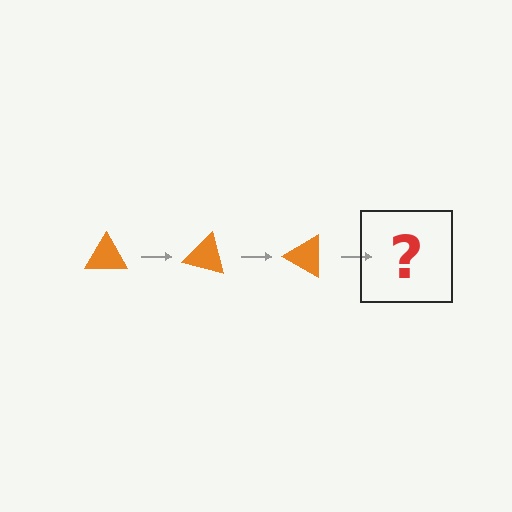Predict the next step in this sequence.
The next step is an orange triangle rotated 45 degrees.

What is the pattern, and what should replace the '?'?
The pattern is that the triangle rotates 15 degrees each step. The '?' should be an orange triangle rotated 45 degrees.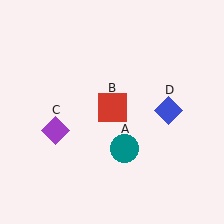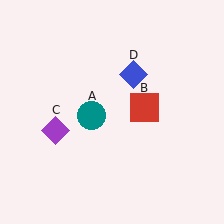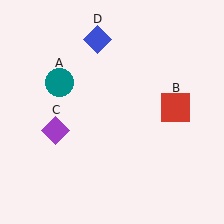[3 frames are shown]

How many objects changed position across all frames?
3 objects changed position: teal circle (object A), red square (object B), blue diamond (object D).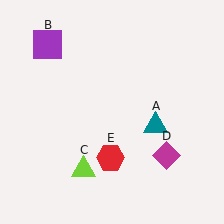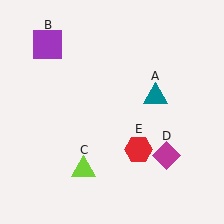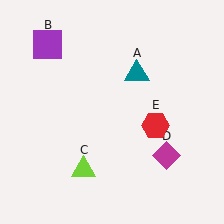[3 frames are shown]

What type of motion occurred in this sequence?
The teal triangle (object A), red hexagon (object E) rotated counterclockwise around the center of the scene.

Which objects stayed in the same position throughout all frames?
Purple square (object B) and lime triangle (object C) and magenta diamond (object D) remained stationary.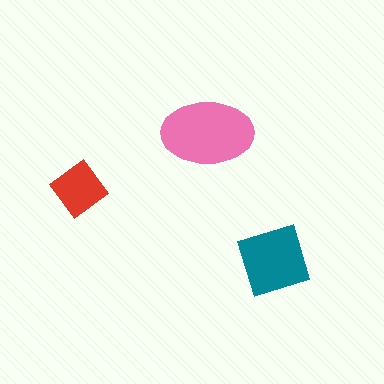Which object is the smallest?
The red diamond.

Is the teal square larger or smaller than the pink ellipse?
Smaller.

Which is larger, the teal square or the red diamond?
The teal square.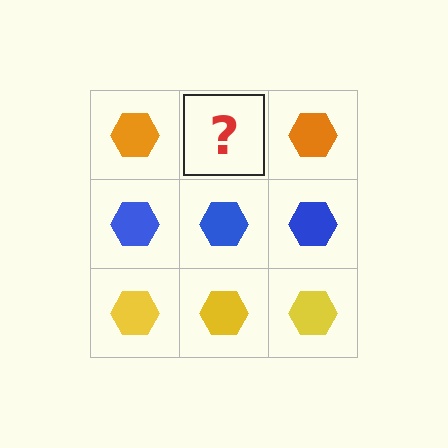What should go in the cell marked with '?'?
The missing cell should contain an orange hexagon.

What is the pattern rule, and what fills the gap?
The rule is that each row has a consistent color. The gap should be filled with an orange hexagon.